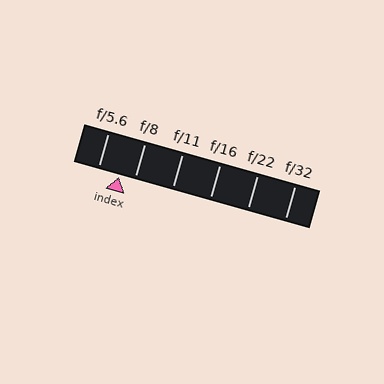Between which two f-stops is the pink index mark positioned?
The index mark is between f/5.6 and f/8.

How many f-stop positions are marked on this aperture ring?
There are 6 f-stop positions marked.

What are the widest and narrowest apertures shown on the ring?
The widest aperture shown is f/5.6 and the narrowest is f/32.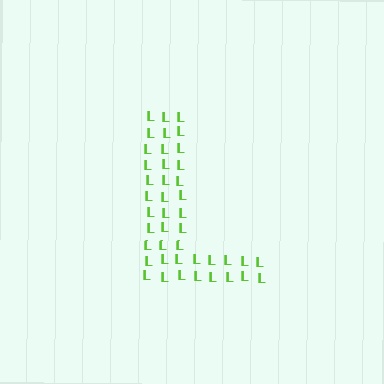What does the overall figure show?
The overall figure shows the letter L.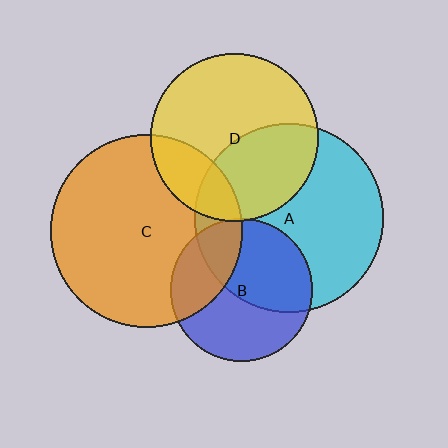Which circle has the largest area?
Circle C (orange).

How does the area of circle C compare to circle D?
Approximately 1.3 times.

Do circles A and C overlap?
Yes.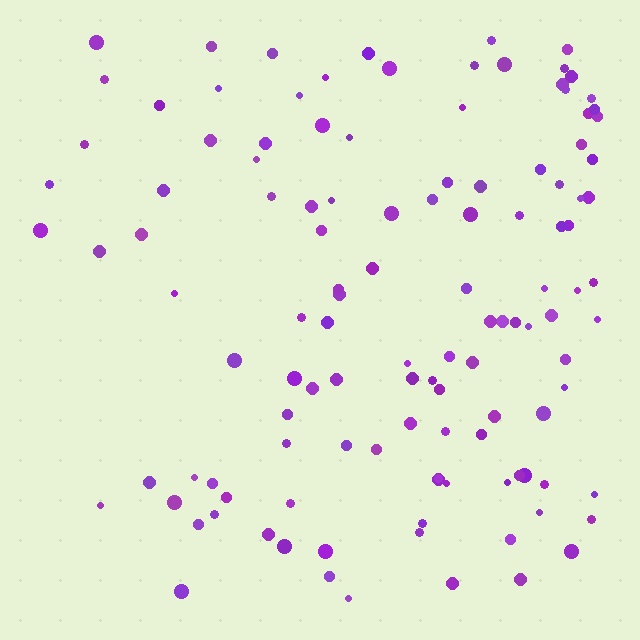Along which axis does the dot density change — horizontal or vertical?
Horizontal.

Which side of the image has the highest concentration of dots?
The right.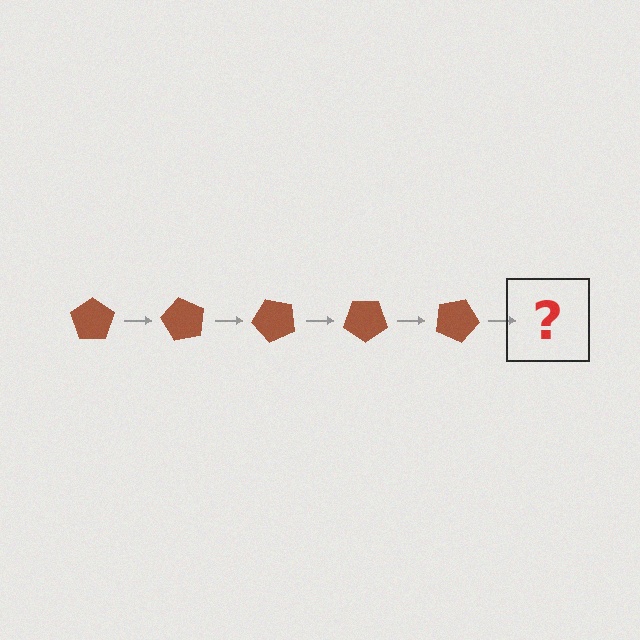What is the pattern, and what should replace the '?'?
The pattern is that the pentagon rotates 60 degrees each step. The '?' should be a brown pentagon rotated 300 degrees.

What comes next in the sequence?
The next element should be a brown pentagon rotated 300 degrees.